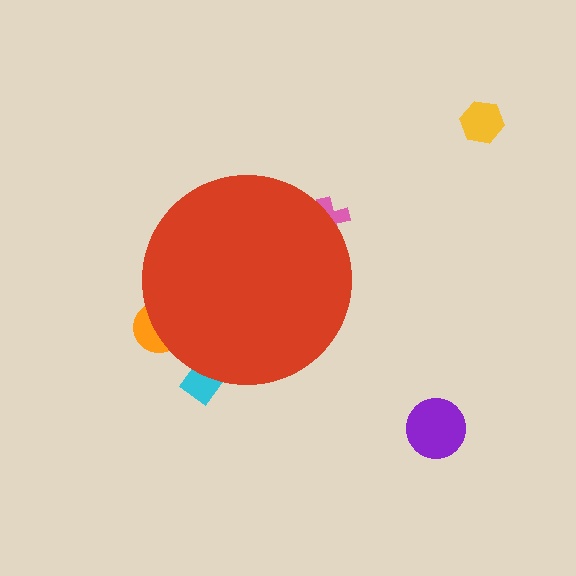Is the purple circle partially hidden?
No, the purple circle is fully visible.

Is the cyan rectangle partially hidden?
Yes, the cyan rectangle is partially hidden behind the red circle.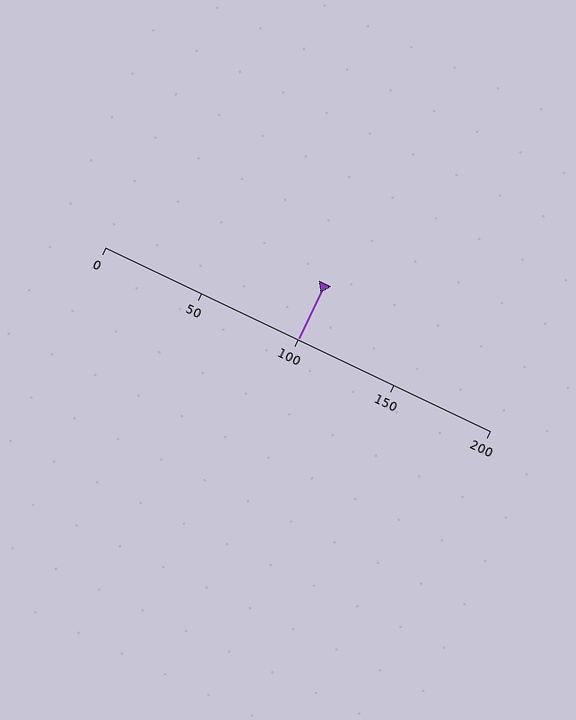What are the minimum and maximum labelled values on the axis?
The axis runs from 0 to 200.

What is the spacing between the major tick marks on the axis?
The major ticks are spaced 50 apart.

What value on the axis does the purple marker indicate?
The marker indicates approximately 100.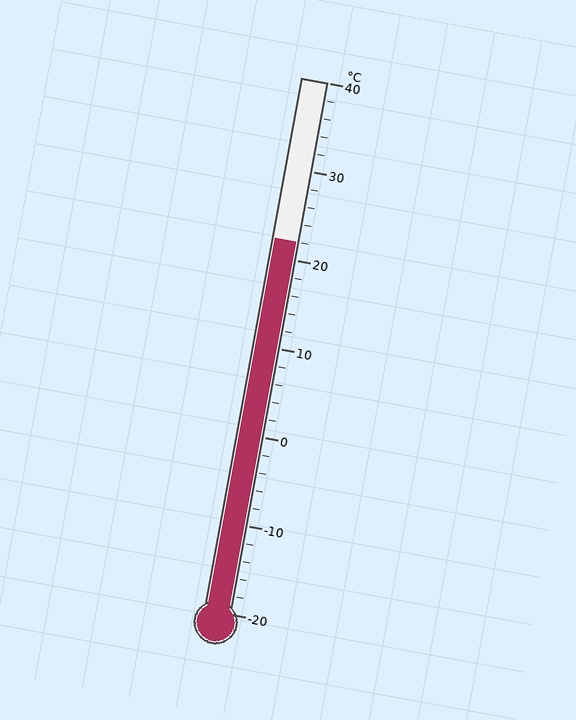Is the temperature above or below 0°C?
The temperature is above 0°C.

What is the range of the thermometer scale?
The thermometer scale ranges from -20°C to 40°C.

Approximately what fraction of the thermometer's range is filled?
The thermometer is filled to approximately 70% of its range.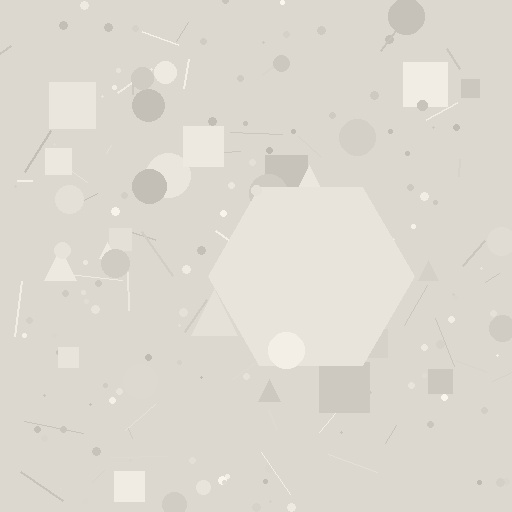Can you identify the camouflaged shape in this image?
The camouflaged shape is a hexagon.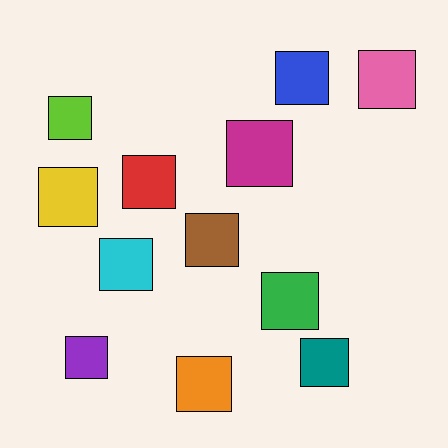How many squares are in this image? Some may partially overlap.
There are 12 squares.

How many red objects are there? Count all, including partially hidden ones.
There is 1 red object.